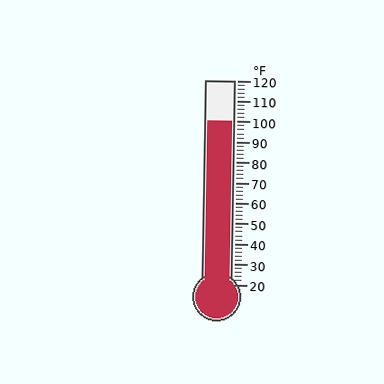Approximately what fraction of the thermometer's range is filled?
The thermometer is filled to approximately 80% of its range.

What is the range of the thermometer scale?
The thermometer scale ranges from 20°F to 120°F.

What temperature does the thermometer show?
The thermometer shows approximately 100°F.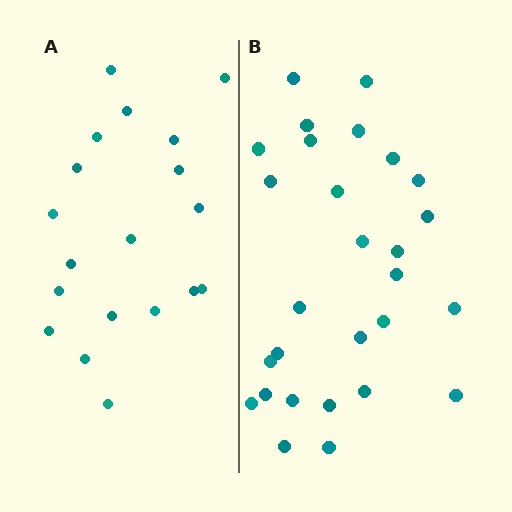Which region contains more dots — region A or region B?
Region B (the right region) has more dots.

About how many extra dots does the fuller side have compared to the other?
Region B has roughly 8 or so more dots than region A.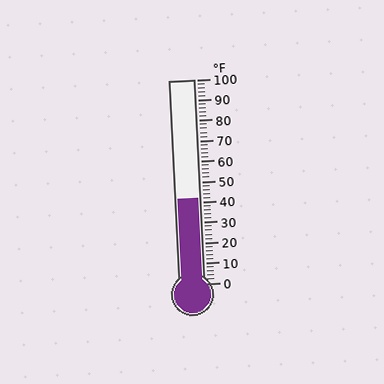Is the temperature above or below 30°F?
The temperature is above 30°F.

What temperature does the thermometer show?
The thermometer shows approximately 42°F.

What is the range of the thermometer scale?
The thermometer scale ranges from 0°F to 100°F.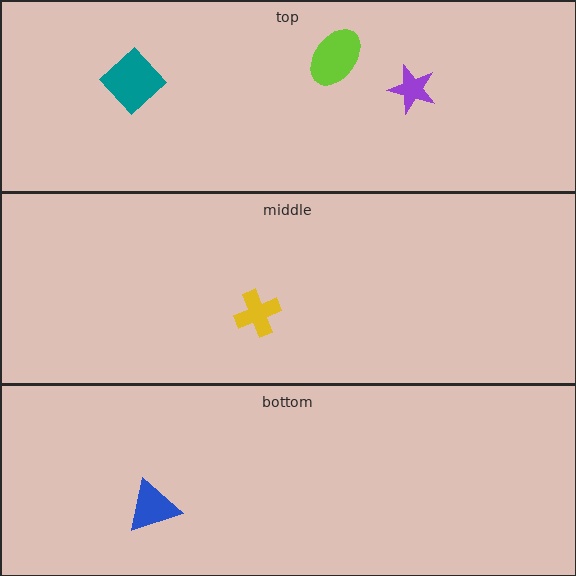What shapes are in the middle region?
The yellow cross.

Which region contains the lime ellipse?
The top region.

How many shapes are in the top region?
3.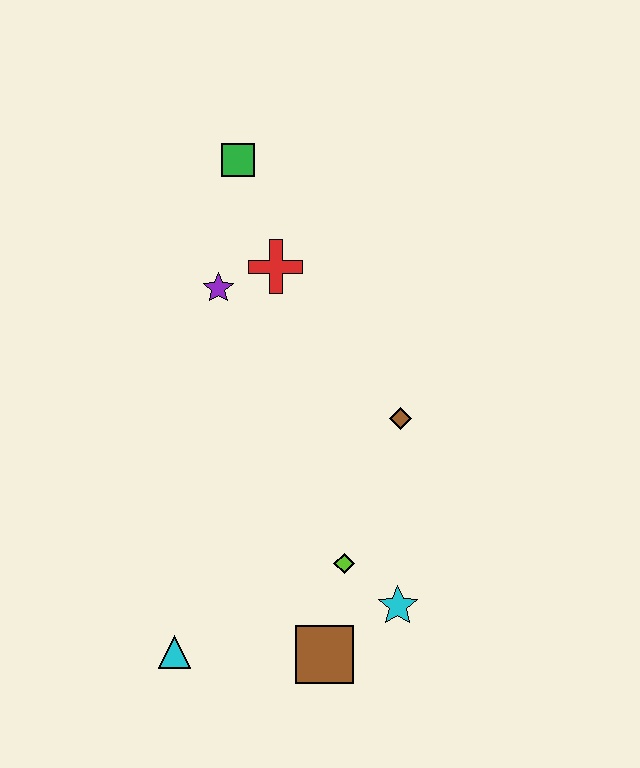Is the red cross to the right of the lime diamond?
No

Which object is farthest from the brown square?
The green square is farthest from the brown square.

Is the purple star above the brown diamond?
Yes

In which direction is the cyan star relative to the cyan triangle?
The cyan star is to the right of the cyan triangle.